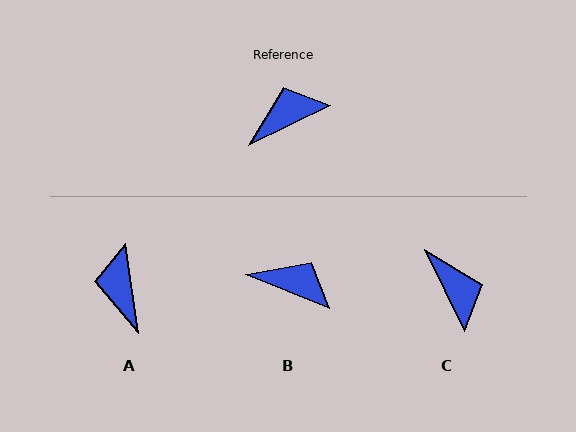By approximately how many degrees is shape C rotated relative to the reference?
Approximately 90 degrees clockwise.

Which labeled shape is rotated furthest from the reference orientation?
C, about 90 degrees away.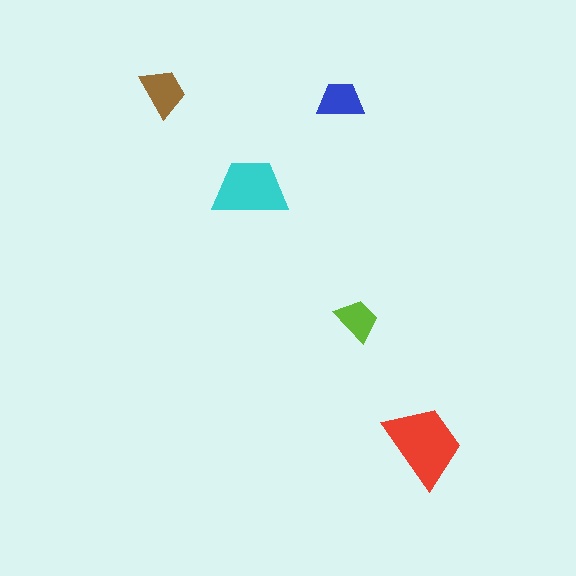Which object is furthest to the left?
The brown trapezoid is leftmost.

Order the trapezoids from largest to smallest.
the red one, the cyan one, the brown one, the blue one, the lime one.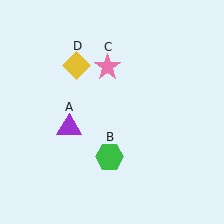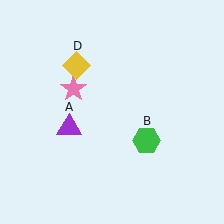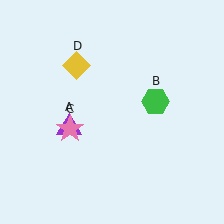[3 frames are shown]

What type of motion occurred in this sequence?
The green hexagon (object B), pink star (object C) rotated counterclockwise around the center of the scene.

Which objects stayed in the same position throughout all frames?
Purple triangle (object A) and yellow diamond (object D) remained stationary.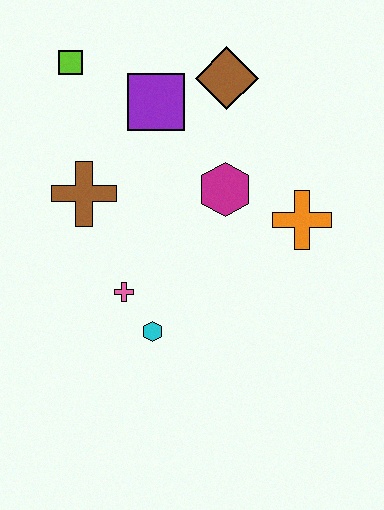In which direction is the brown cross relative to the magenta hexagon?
The brown cross is to the left of the magenta hexagon.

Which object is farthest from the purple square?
The cyan hexagon is farthest from the purple square.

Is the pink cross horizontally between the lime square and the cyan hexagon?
Yes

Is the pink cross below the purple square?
Yes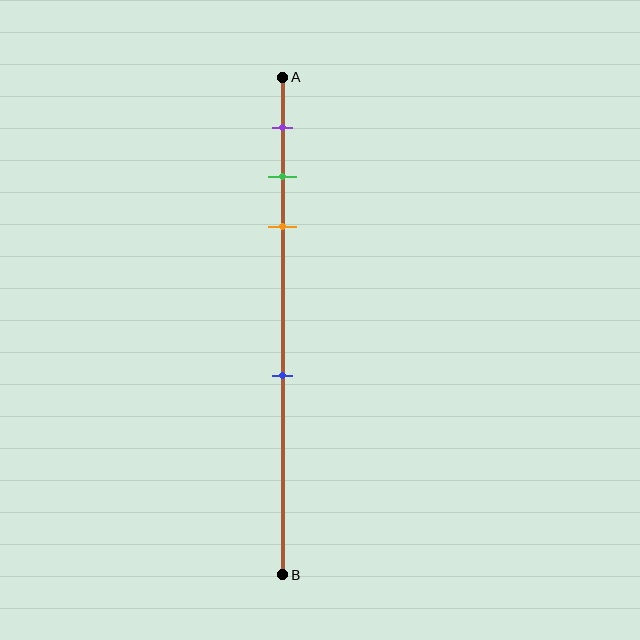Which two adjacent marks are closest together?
The green and orange marks are the closest adjacent pair.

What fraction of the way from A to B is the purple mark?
The purple mark is approximately 10% (0.1) of the way from A to B.